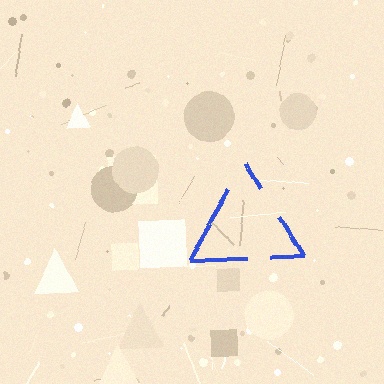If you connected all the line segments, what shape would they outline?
They would outline a triangle.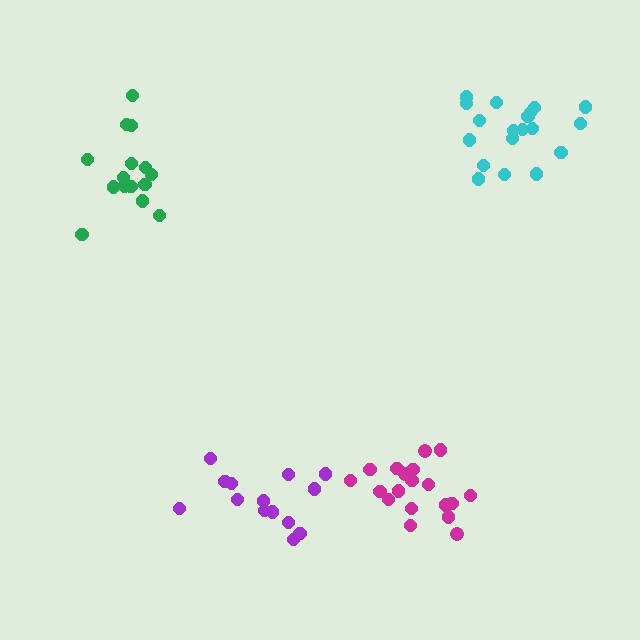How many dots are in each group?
Group 1: 14 dots, Group 2: 19 dots, Group 3: 19 dots, Group 4: 15 dots (67 total).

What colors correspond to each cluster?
The clusters are colored: purple, cyan, magenta, green.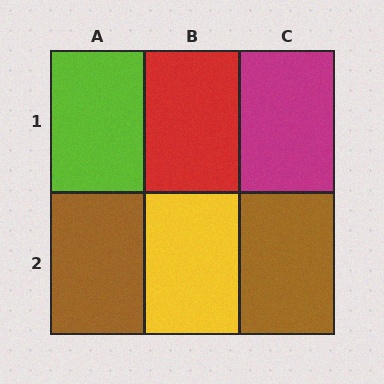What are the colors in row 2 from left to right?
Brown, yellow, brown.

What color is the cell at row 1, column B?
Red.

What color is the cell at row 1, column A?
Lime.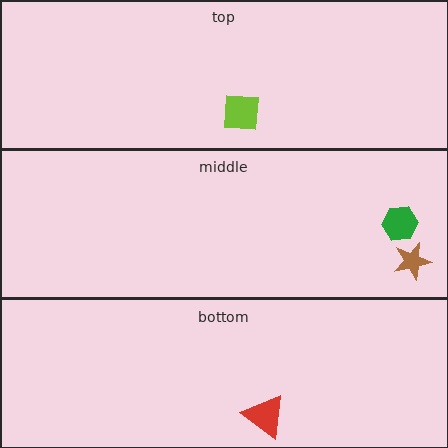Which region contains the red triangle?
The bottom region.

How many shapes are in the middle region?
2.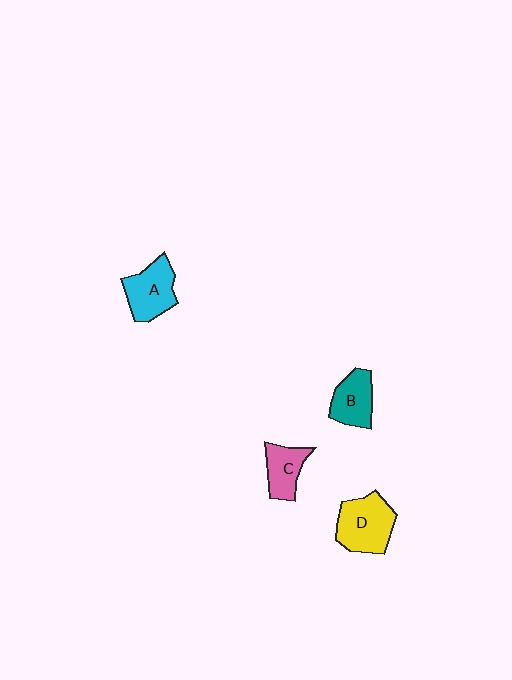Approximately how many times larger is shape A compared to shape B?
Approximately 1.2 times.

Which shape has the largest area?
Shape D (yellow).